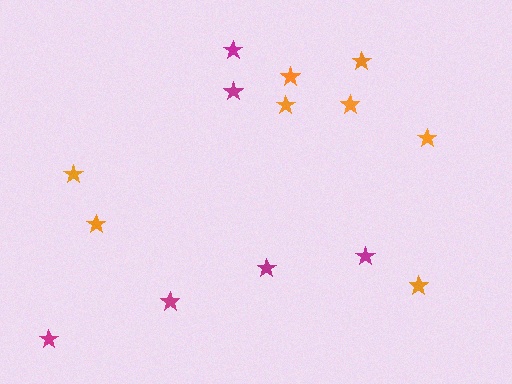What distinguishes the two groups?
There are 2 groups: one group of magenta stars (6) and one group of orange stars (8).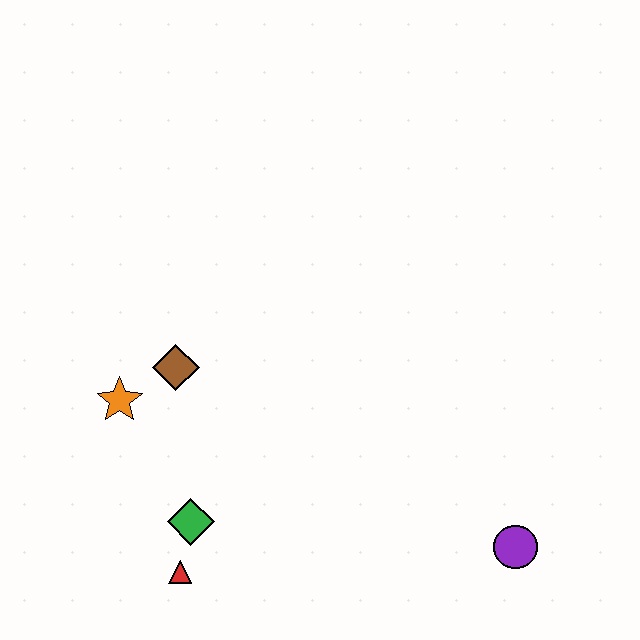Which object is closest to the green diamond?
The red triangle is closest to the green diamond.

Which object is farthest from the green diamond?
The purple circle is farthest from the green diamond.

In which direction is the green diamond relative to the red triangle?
The green diamond is above the red triangle.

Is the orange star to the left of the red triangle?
Yes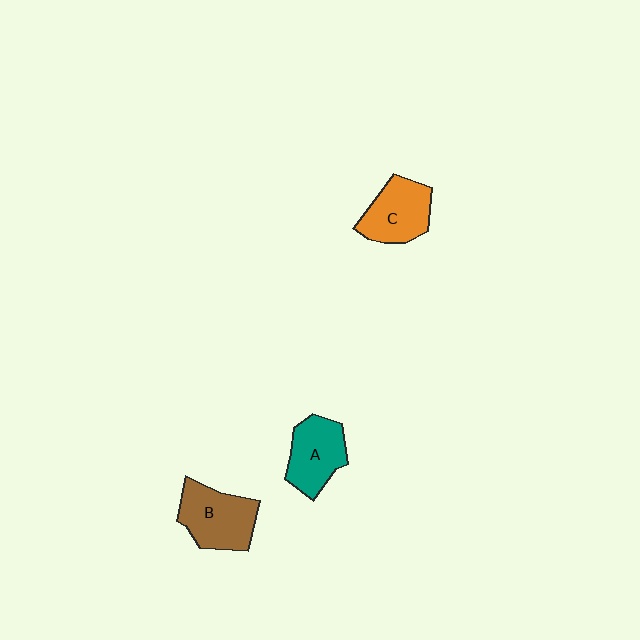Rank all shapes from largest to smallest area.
From largest to smallest: B (brown), C (orange), A (teal).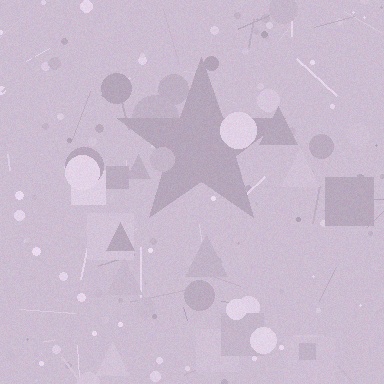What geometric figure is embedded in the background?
A star is embedded in the background.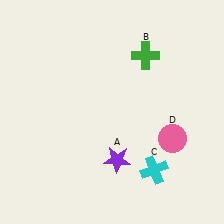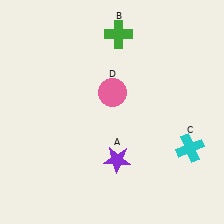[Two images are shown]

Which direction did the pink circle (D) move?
The pink circle (D) moved left.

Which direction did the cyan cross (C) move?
The cyan cross (C) moved right.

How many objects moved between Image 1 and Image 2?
3 objects moved between the two images.